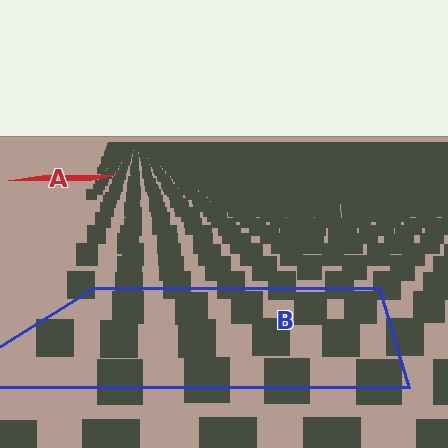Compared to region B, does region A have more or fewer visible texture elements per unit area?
Region A has more texture elements per unit area — they are packed more densely because it is farther away.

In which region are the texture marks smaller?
The texture marks are smaller in region A, because it is farther away.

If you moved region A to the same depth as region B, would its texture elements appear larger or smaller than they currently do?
They would appear larger. At a closer depth, the same texture elements are projected at a bigger on-screen size.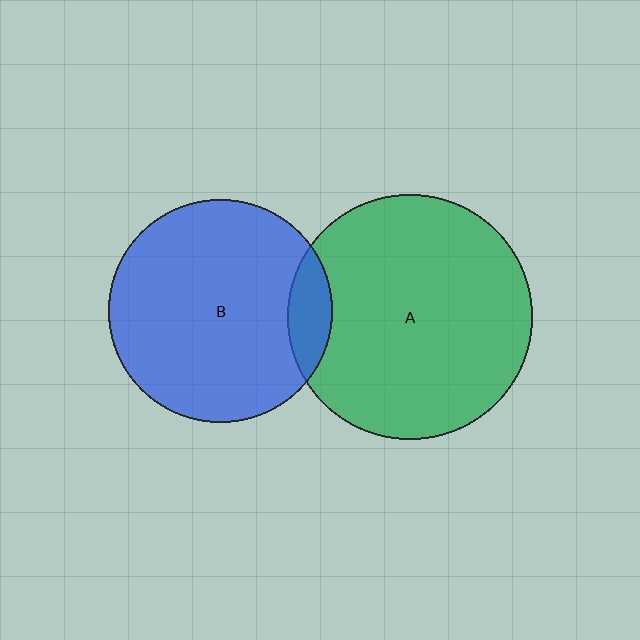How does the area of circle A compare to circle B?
Approximately 1.2 times.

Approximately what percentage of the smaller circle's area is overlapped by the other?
Approximately 10%.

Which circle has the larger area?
Circle A (green).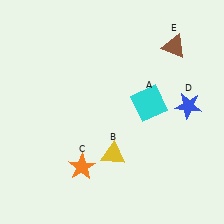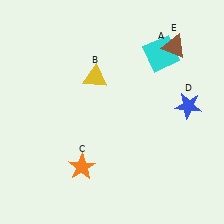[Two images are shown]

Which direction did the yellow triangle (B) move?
The yellow triangle (B) moved up.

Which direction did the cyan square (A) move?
The cyan square (A) moved up.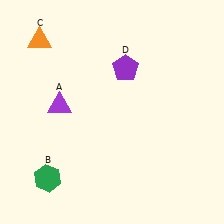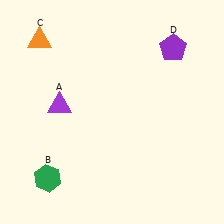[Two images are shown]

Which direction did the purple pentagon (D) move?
The purple pentagon (D) moved right.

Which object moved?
The purple pentagon (D) moved right.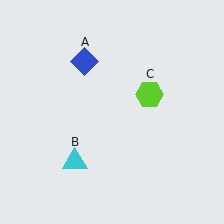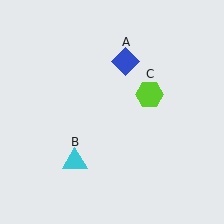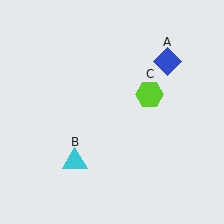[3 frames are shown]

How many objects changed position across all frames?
1 object changed position: blue diamond (object A).